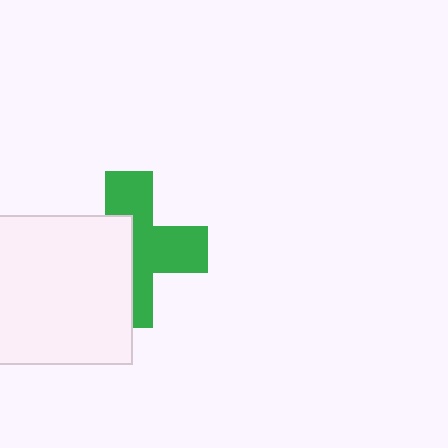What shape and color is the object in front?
The object in front is a white rectangle.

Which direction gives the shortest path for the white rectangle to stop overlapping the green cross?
Moving left gives the shortest separation.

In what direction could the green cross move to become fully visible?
The green cross could move right. That would shift it out from behind the white rectangle entirely.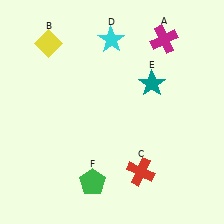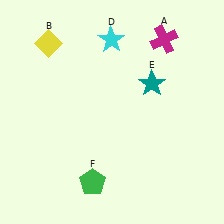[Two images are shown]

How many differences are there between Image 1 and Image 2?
There is 1 difference between the two images.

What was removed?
The red cross (C) was removed in Image 2.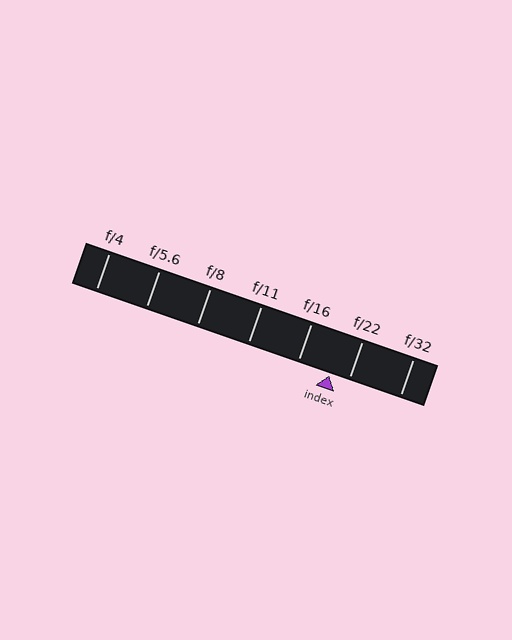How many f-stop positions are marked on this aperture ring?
There are 7 f-stop positions marked.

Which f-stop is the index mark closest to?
The index mark is closest to f/22.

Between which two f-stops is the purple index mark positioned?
The index mark is between f/16 and f/22.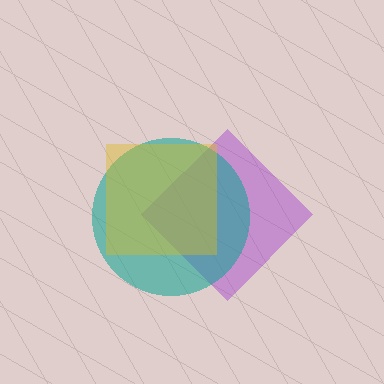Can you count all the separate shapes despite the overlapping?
Yes, there are 3 separate shapes.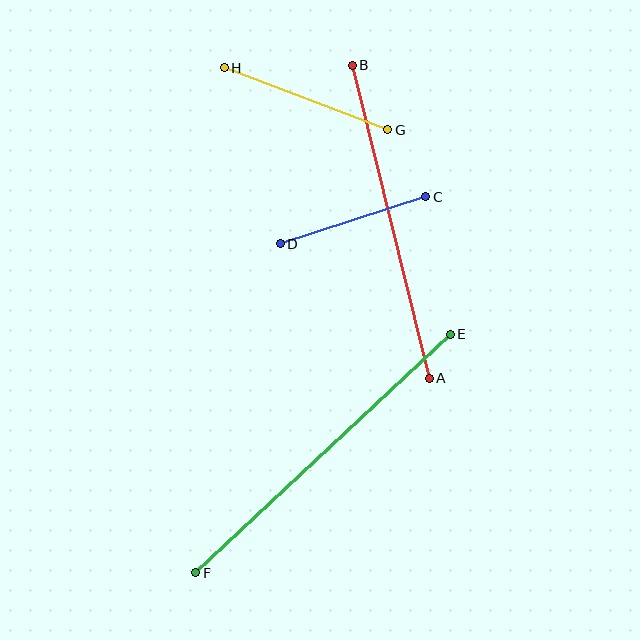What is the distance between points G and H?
The distance is approximately 175 pixels.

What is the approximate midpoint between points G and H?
The midpoint is at approximately (306, 99) pixels.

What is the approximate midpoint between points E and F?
The midpoint is at approximately (323, 454) pixels.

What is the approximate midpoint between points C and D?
The midpoint is at approximately (353, 220) pixels.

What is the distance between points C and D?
The distance is approximately 153 pixels.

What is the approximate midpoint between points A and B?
The midpoint is at approximately (391, 222) pixels.